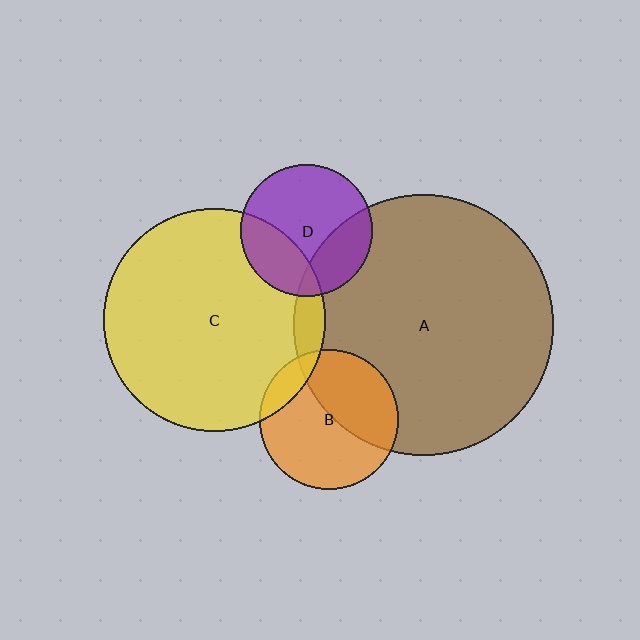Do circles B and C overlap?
Yes.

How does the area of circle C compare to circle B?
Approximately 2.6 times.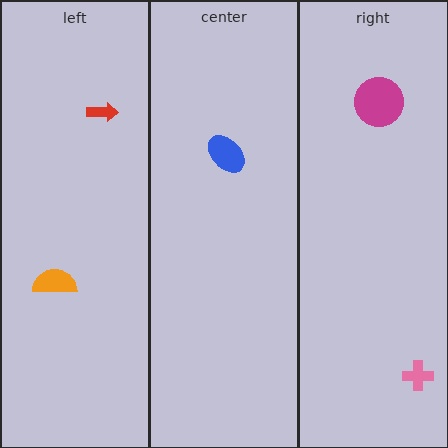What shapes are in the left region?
The orange semicircle, the red arrow.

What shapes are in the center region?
The blue ellipse.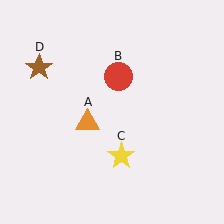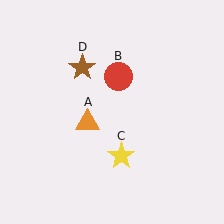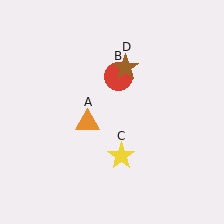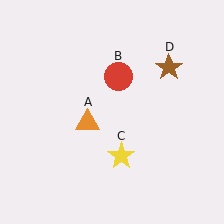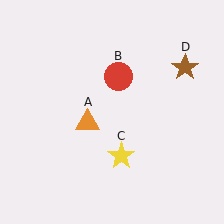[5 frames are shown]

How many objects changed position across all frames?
1 object changed position: brown star (object D).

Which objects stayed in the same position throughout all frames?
Orange triangle (object A) and red circle (object B) and yellow star (object C) remained stationary.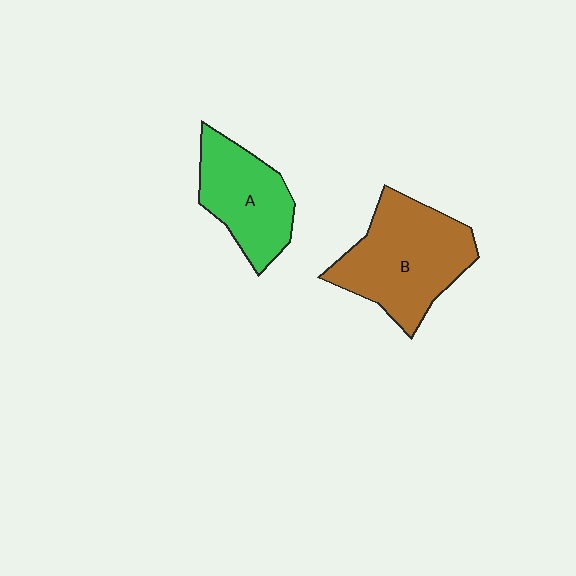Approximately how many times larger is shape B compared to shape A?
Approximately 1.4 times.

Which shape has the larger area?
Shape B (brown).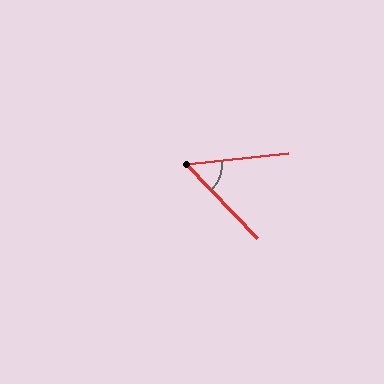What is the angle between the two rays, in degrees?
Approximately 52 degrees.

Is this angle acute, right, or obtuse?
It is acute.